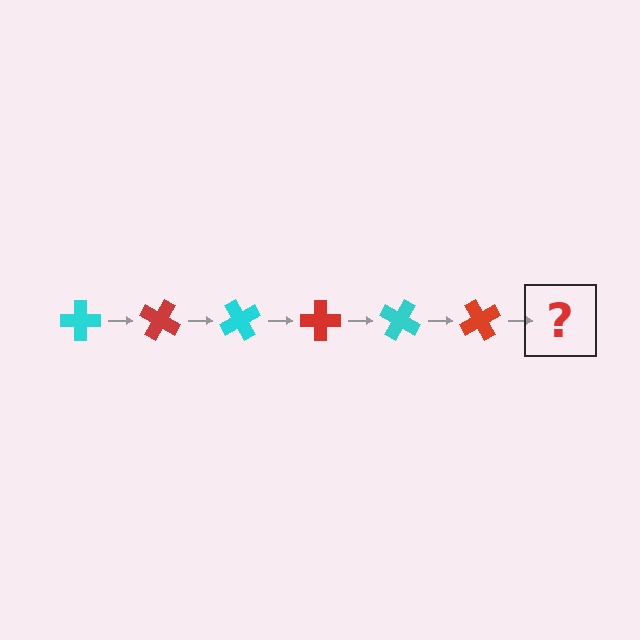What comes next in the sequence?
The next element should be a cyan cross, rotated 180 degrees from the start.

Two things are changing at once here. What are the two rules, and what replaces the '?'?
The two rules are that it rotates 30 degrees each step and the color cycles through cyan and red. The '?' should be a cyan cross, rotated 180 degrees from the start.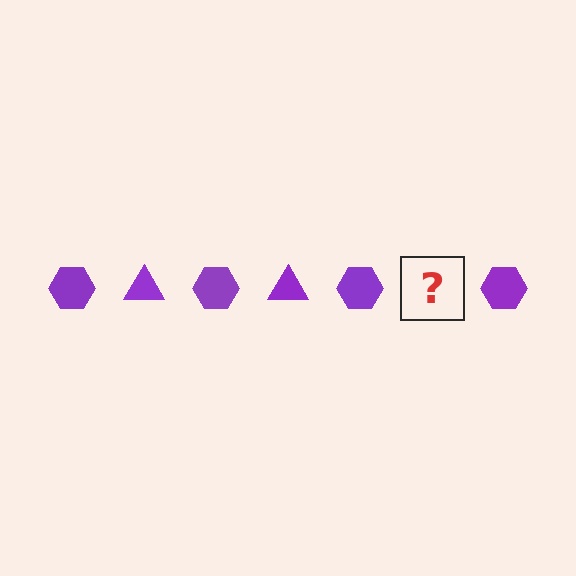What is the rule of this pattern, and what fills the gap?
The rule is that the pattern cycles through hexagon, triangle shapes in purple. The gap should be filled with a purple triangle.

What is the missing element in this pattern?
The missing element is a purple triangle.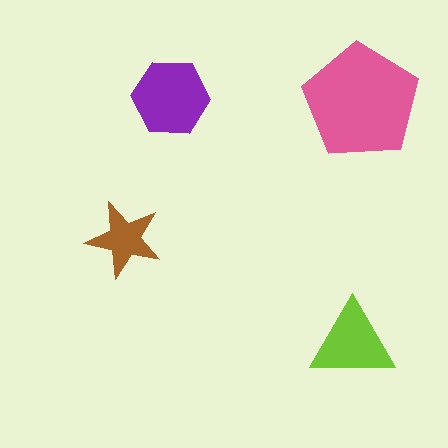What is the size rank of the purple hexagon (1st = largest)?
2nd.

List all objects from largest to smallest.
The pink pentagon, the purple hexagon, the lime triangle, the brown star.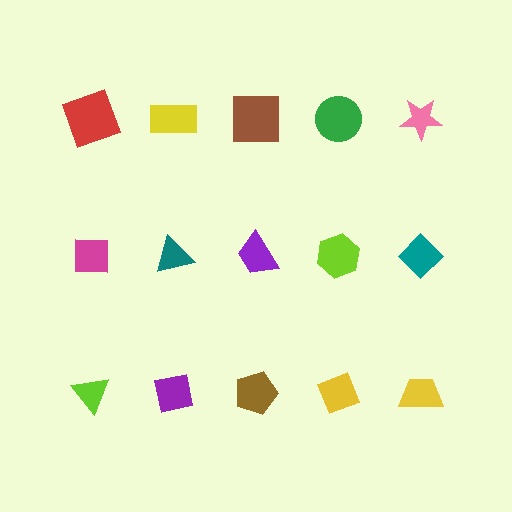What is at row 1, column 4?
A green circle.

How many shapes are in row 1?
5 shapes.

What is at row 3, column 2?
A purple square.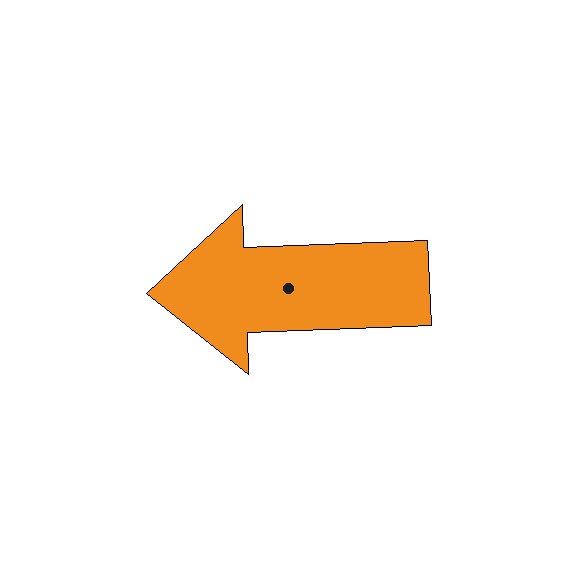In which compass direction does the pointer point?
West.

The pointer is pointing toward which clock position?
Roughly 9 o'clock.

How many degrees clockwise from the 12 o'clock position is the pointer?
Approximately 268 degrees.